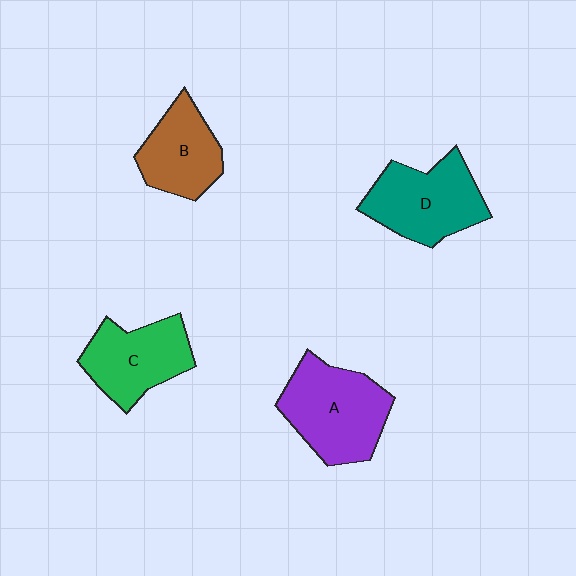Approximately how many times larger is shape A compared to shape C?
Approximately 1.2 times.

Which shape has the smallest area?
Shape B (brown).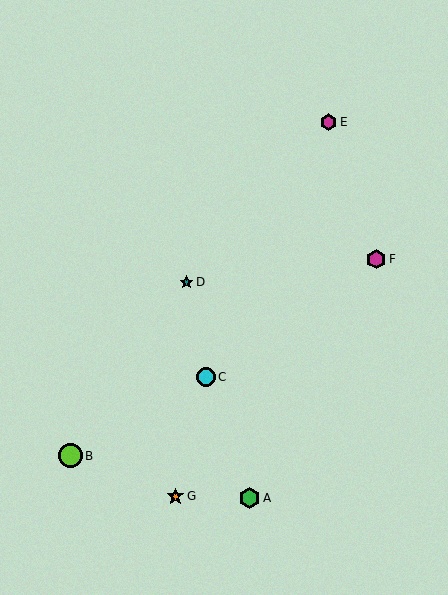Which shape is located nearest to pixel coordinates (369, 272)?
The magenta hexagon (labeled F) at (376, 259) is nearest to that location.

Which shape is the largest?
The lime circle (labeled B) is the largest.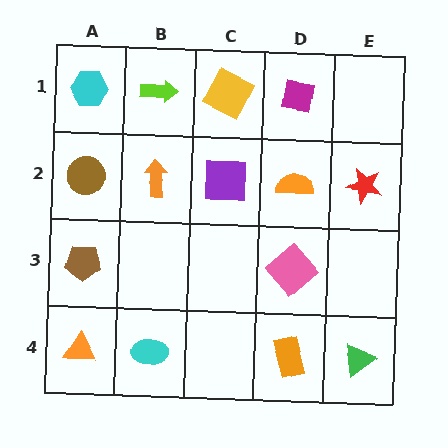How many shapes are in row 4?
4 shapes.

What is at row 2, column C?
A purple square.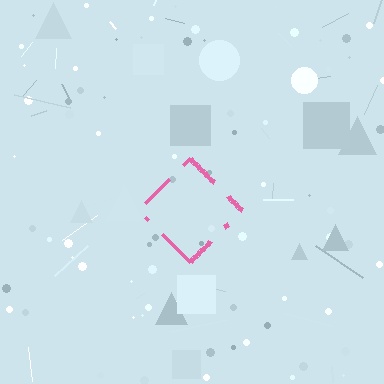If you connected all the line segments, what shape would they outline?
They would outline a diamond.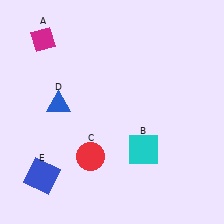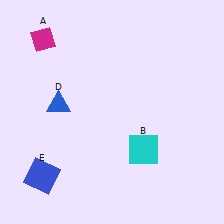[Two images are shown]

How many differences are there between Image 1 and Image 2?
There is 1 difference between the two images.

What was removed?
The red circle (C) was removed in Image 2.